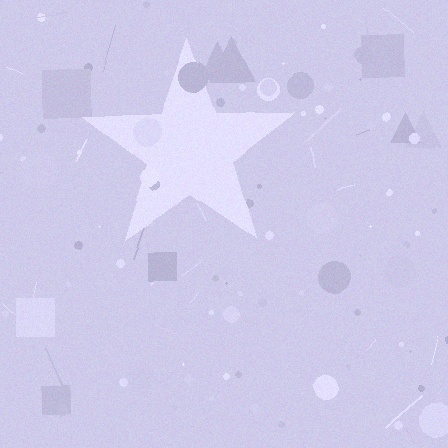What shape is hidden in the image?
A star is hidden in the image.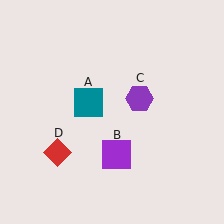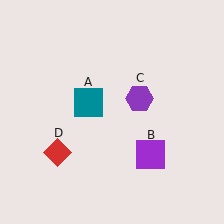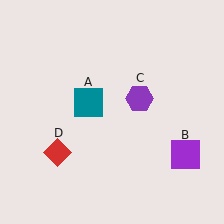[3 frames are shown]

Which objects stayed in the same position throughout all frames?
Teal square (object A) and purple hexagon (object C) and red diamond (object D) remained stationary.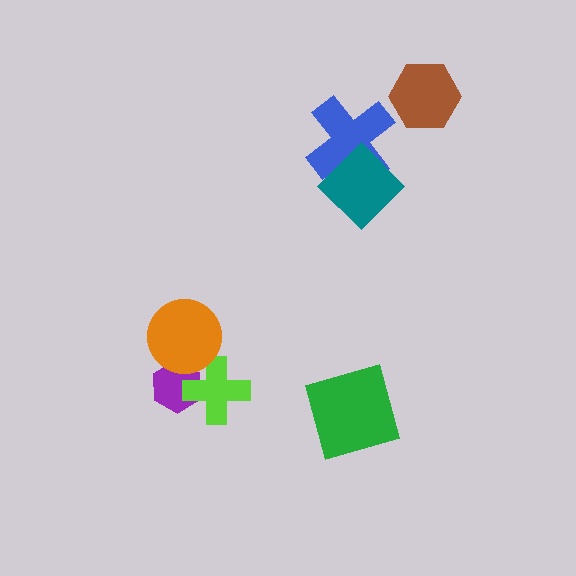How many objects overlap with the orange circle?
2 objects overlap with the orange circle.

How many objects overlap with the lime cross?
2 objects overlap with the lime cross.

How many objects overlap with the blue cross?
1 object overlaps with the blue cross.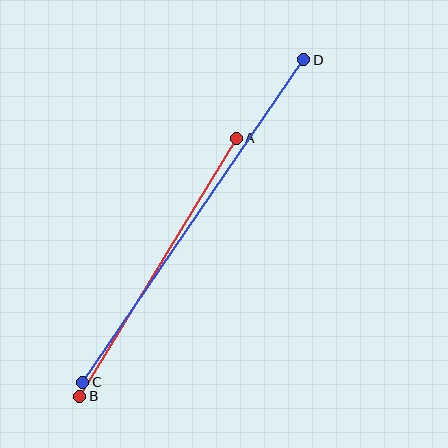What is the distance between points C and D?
The distance is approximately 391 pixels.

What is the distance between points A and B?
The distance is approximately 302 pixels.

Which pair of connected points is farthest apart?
Points C and D are farthest apart.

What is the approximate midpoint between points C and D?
The midpoint is at approximately (193, 221) pixels.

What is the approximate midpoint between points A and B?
The midpoint is at approximately (158, 267) pixels.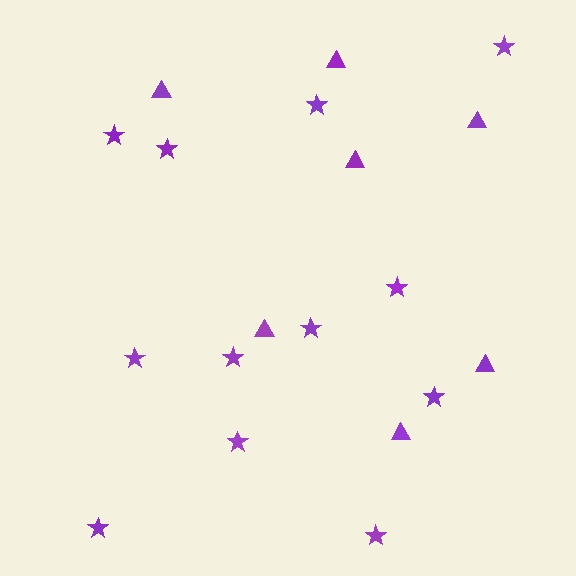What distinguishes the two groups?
There are 2 groups: one group of triangles (7) and one group of stars (12).